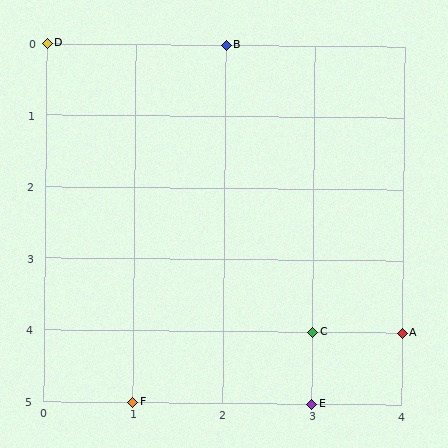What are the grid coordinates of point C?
Point C is at grid coordinates (3, 4).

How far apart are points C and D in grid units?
Points C and D are 3 columns and 4 rows apart (about 5.0 grid units diagonally).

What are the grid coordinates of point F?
Point F is at grid coordinates (1, 5).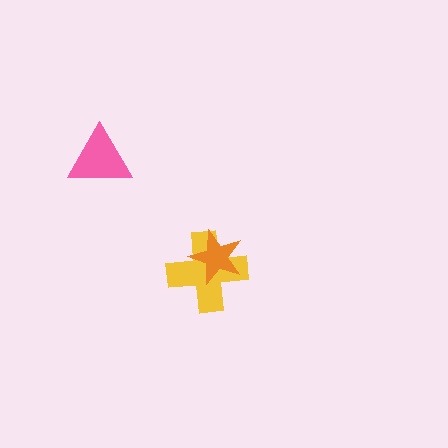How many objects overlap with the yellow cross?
1 object overlaps with the yellow cross.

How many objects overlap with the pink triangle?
0 objects overlap with the pink triangle.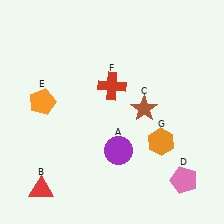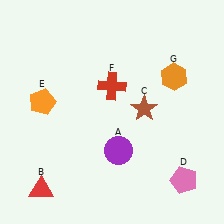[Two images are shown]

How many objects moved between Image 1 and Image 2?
1 object moved between the two images.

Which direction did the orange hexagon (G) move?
The orange hexagon (G) moved up.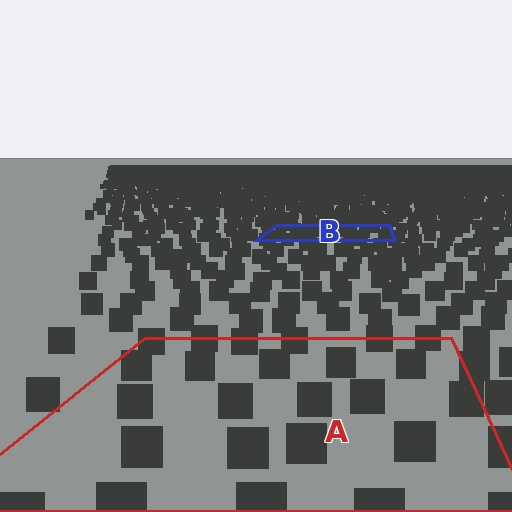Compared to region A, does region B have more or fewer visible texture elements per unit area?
Region B has more texture elements per unit area — they are packed more densely because it is farther away.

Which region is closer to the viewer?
Region A is closer. The texture elements there are larger and more spread out.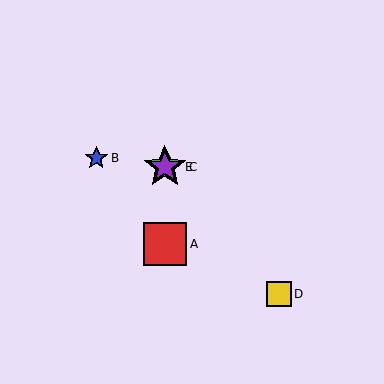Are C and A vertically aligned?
Yes, both are at x≈165.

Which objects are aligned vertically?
Objects A, C, E are aligned vertically.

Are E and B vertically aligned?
No, E is at x≈165 and B is at x≈96.